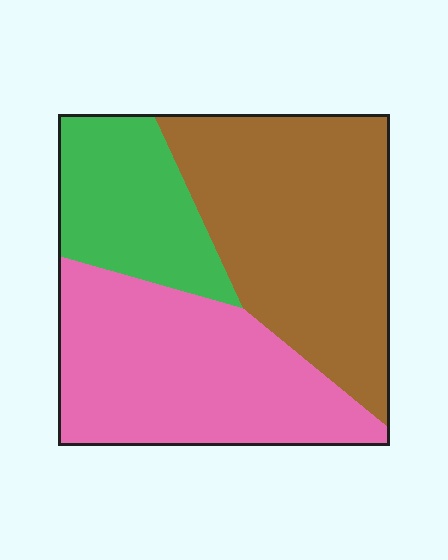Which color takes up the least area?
Green, at roughly 20%.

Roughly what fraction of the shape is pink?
Pink covers around 40% of the shape.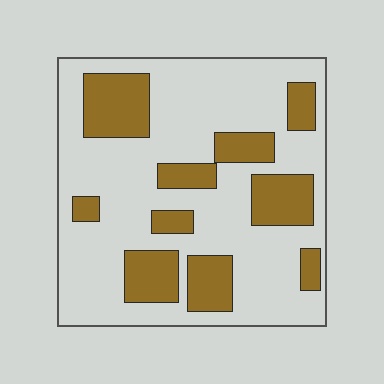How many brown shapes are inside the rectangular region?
10.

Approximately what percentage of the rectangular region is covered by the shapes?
Approximately 30%.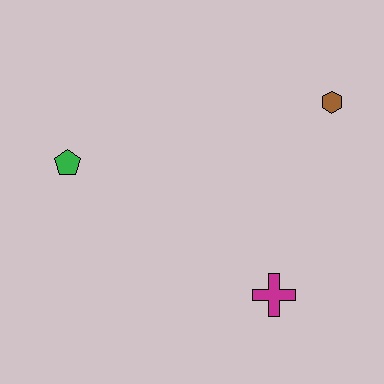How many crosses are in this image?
There is 1 cross.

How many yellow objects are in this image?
There are no yellow objects.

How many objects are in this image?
There are 3 objects.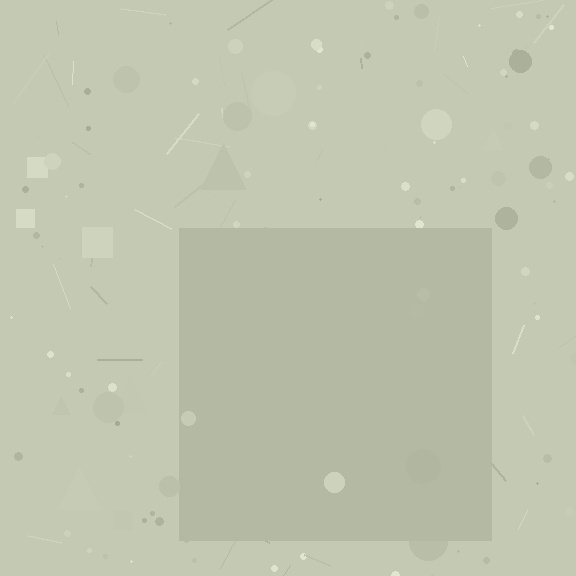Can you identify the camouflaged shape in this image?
The camouflaged shape is a square.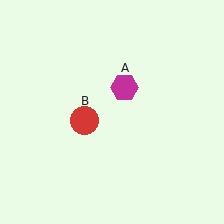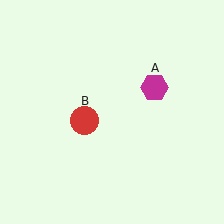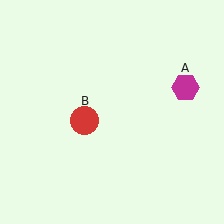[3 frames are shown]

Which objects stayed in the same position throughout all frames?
Red circle (object B) remained stationary.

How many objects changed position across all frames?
1 object changed position: magenta hexagon (object A).